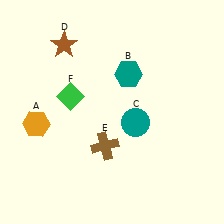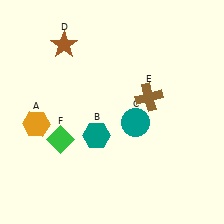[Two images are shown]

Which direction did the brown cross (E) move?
The brown cross (E) moved up.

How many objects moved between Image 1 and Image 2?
3 objects moved between the two images.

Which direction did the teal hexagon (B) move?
The teal hexagon (B) moved down.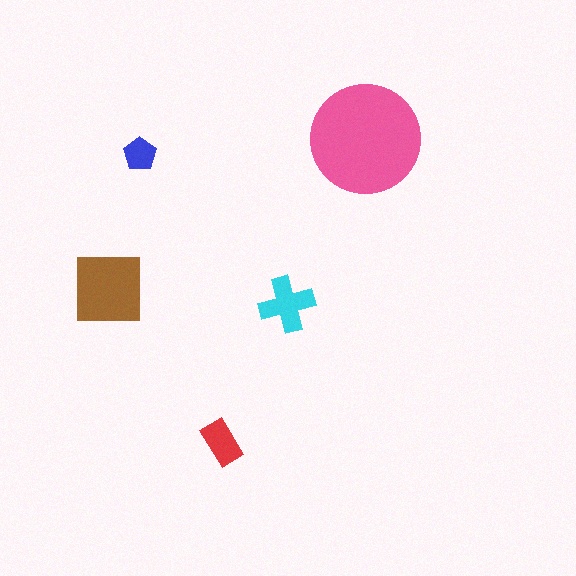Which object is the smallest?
The blue pentagon.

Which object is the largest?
The pink circle.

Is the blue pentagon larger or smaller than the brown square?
Smaller.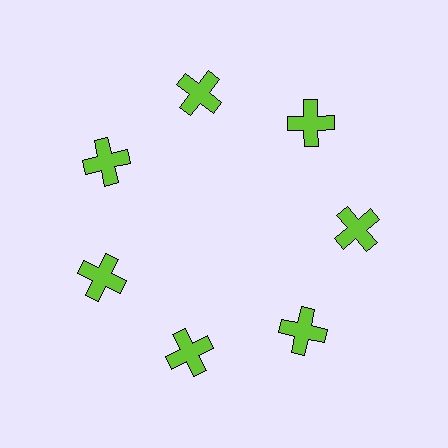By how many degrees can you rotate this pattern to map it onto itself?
The pattern maps onto itself every 51 degrees of rotation.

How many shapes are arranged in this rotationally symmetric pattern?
There are 7 shapes, arranged in 7 groups of 1.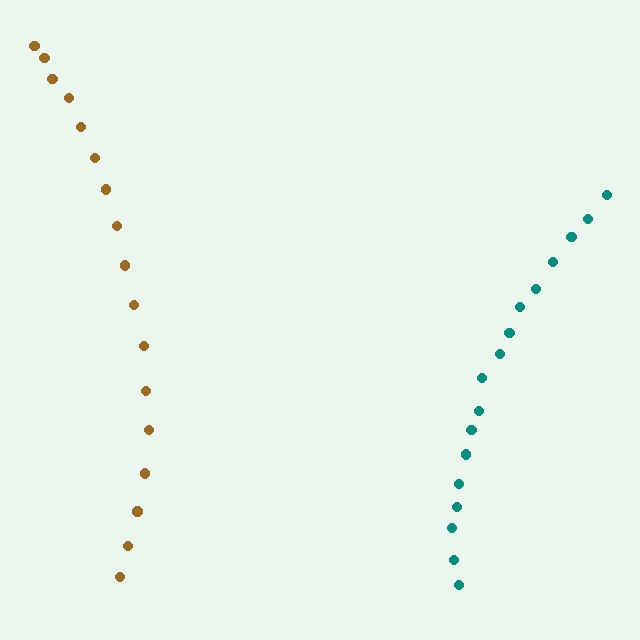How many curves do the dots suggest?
There are 2 distinct paths.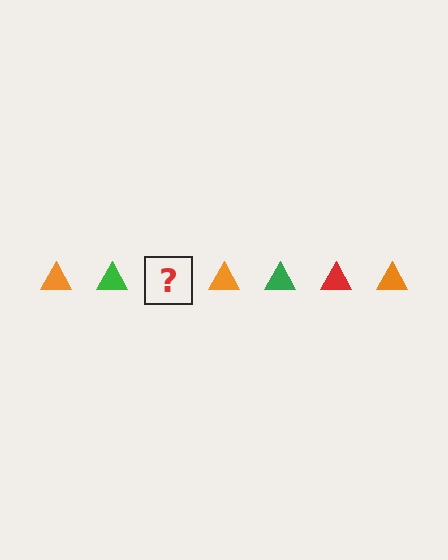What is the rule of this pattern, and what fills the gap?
The rule is that the pattern cycles through orange, green, red triangles. The gap should be filled with a red triangle.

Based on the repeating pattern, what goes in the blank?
The blank should be a red triangle.